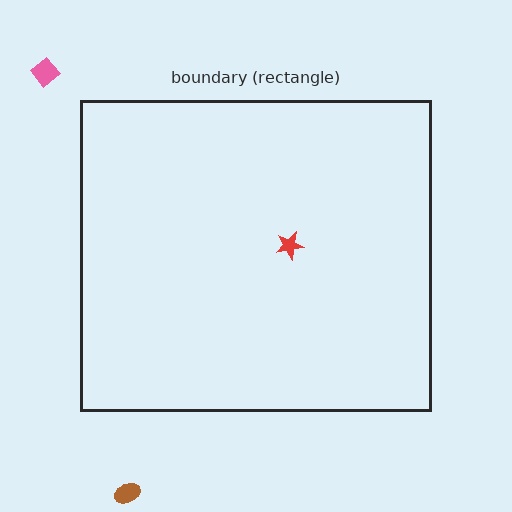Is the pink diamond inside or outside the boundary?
Outside.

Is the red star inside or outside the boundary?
Inside.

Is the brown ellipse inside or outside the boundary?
Outside.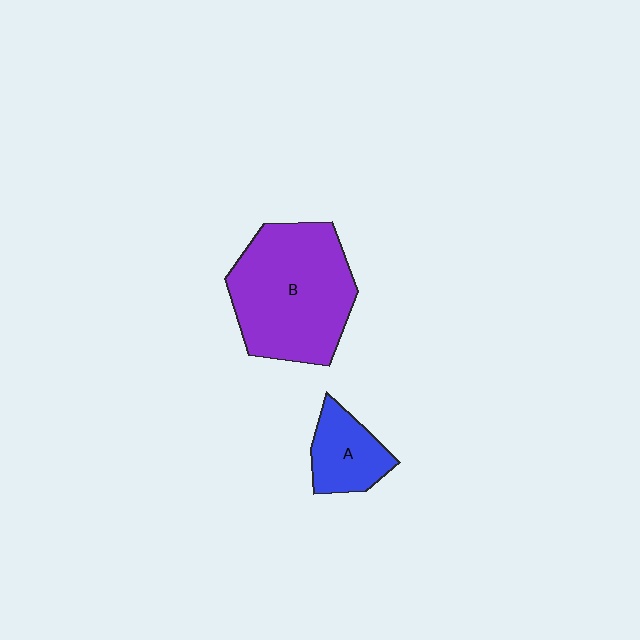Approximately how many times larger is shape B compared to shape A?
Approximately 2.6 times.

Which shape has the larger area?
Shape B (purple).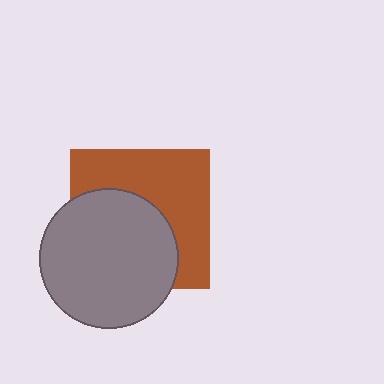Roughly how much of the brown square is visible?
About half of it is visible (roughly 50%).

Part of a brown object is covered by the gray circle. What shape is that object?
It is a square.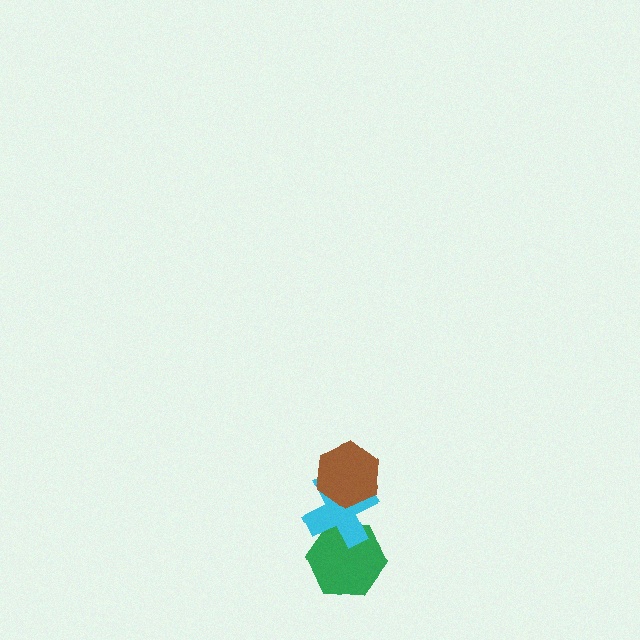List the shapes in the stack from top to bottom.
From top to bottom: the brown hexagon, the cyan cross, the green hexagon.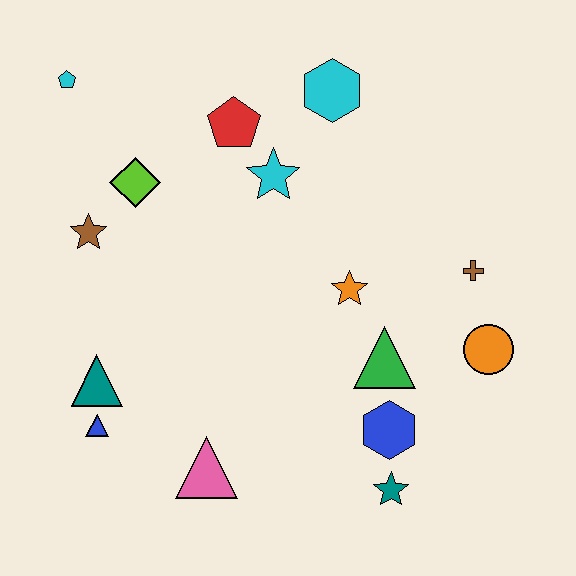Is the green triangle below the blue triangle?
No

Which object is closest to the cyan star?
The red pentagon is closest to the cyan star.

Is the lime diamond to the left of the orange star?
Yes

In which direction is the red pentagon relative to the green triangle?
The red pentagon is above the green triangle.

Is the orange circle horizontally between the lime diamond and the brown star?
No